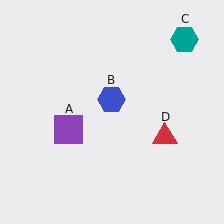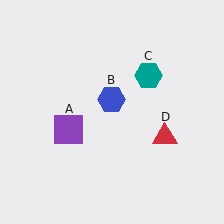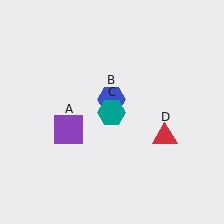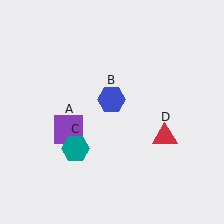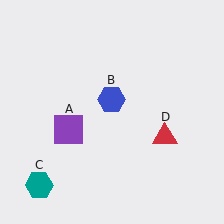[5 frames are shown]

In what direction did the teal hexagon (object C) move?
The teal hexagon (object C) moved down and to the left.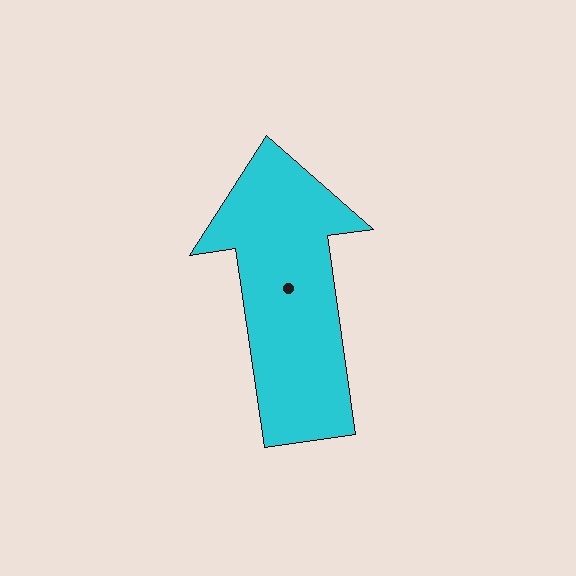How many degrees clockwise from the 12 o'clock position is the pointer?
Approximately 352 degrees.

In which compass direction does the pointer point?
North.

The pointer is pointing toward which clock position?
Roughly 12 o'clock.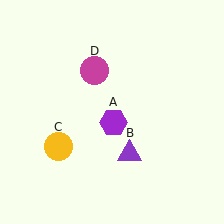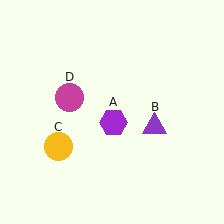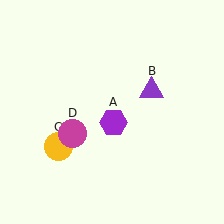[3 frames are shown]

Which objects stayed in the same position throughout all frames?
Purple hexagon (object A) and yellow circle (object C) remained stationary.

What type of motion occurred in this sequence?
The purple triangle (object B), magenta circle (object D) rotated counterclockwise around the center of the scene.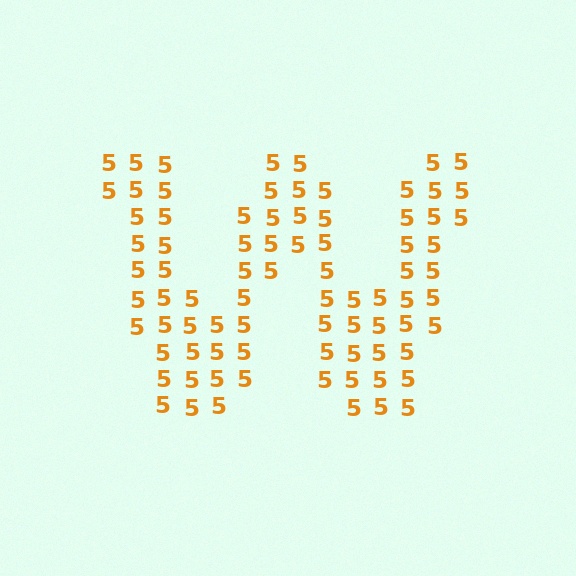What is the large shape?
The large shape is the letter W.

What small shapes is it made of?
It is made of small digit 5's.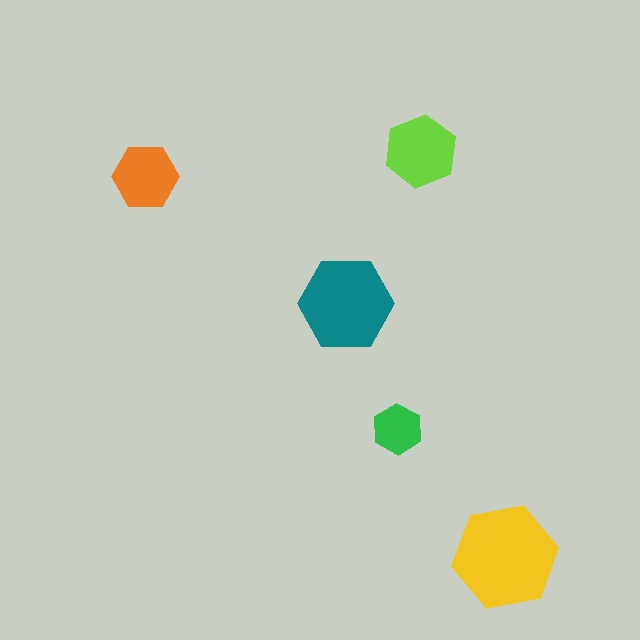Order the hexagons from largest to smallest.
the yellow one, the teal one, the lime one, the orange one, the green one.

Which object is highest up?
The lime hexagon is topmost.